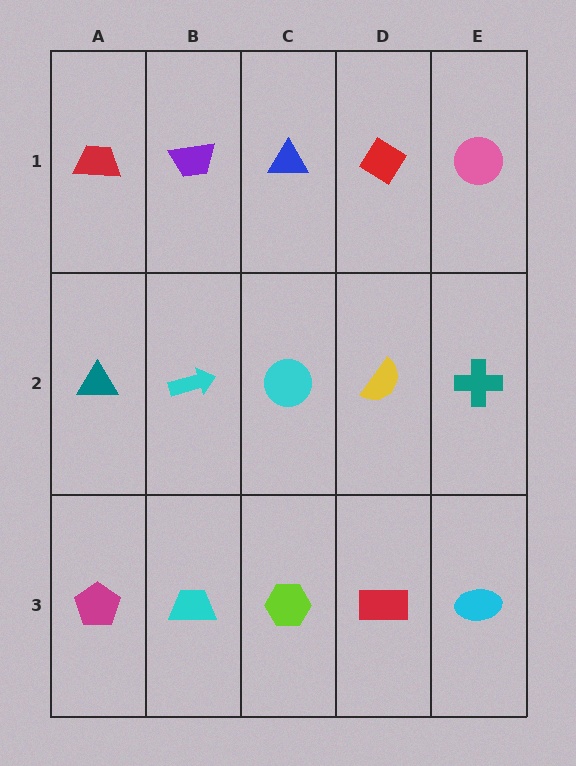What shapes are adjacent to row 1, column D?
A yellow semicircle (row 2, column D), a blue triangle (row 1, column C), a pink circle (row 1, column E).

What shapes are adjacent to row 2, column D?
A red diamond (row 1, column D), a red rectangle (row 3, column D), a cyan circle (row 2, column C), a teal cross (row 2, column E).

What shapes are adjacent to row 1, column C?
A cyan circle (row 2, column C), a purple trapezoid (row 1, column B), a red diamond (row 1, column D).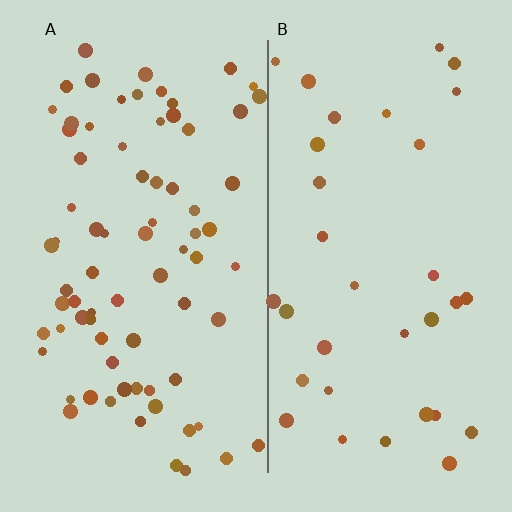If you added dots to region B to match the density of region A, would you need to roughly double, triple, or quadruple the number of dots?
Approximately double.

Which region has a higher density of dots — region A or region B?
A (the left).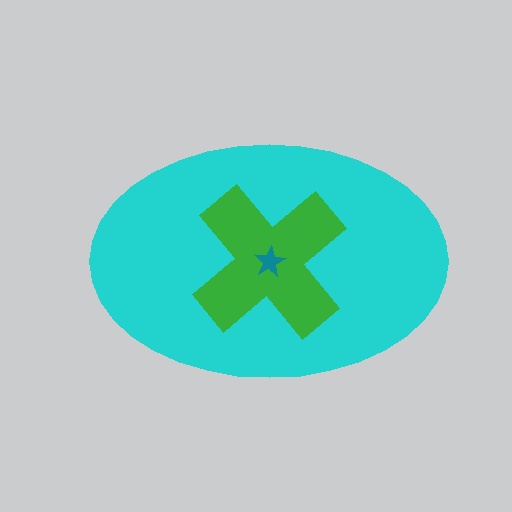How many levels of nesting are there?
3.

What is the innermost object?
The teal star.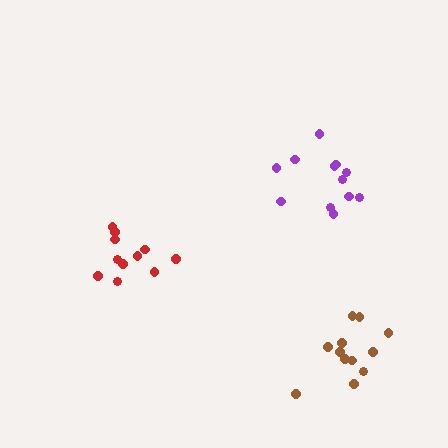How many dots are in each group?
Group 1: 11 dots, Group 2: 12 dots, Group 3: 12 dots (35 total).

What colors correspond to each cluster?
The clusters are colored: red, purple, brown.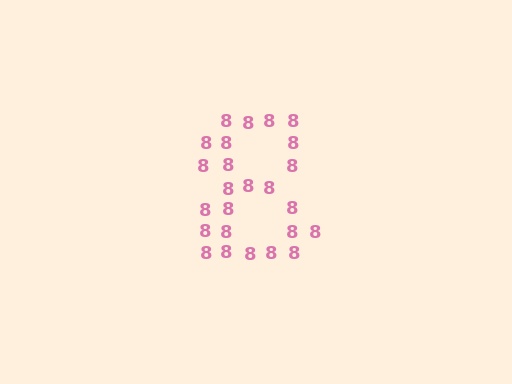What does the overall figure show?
The overall figure shows the digit 8.